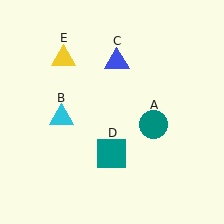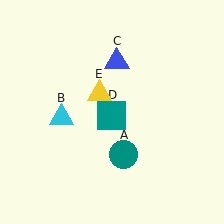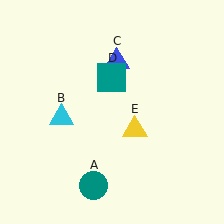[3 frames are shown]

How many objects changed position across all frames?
3 objects changed position: teal circle (object A), teal square (object D), yellow triangle (object E).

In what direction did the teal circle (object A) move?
The teal circle (object A) moved down and to the left.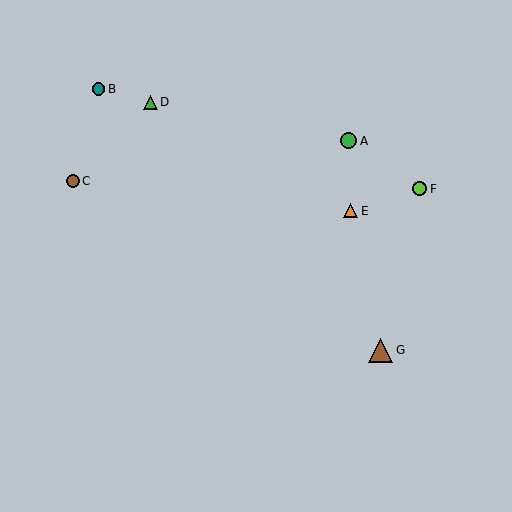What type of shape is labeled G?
Shape G is a brown triangle.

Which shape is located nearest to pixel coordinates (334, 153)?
The green circle (labeled A) at (349, 141) is nearest to that location.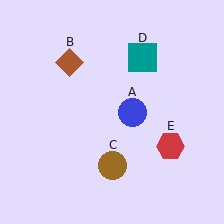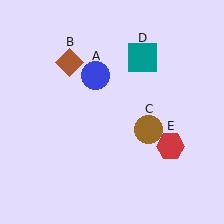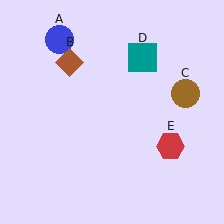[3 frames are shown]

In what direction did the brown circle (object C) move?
The brown circle (object C) moved up and to the right.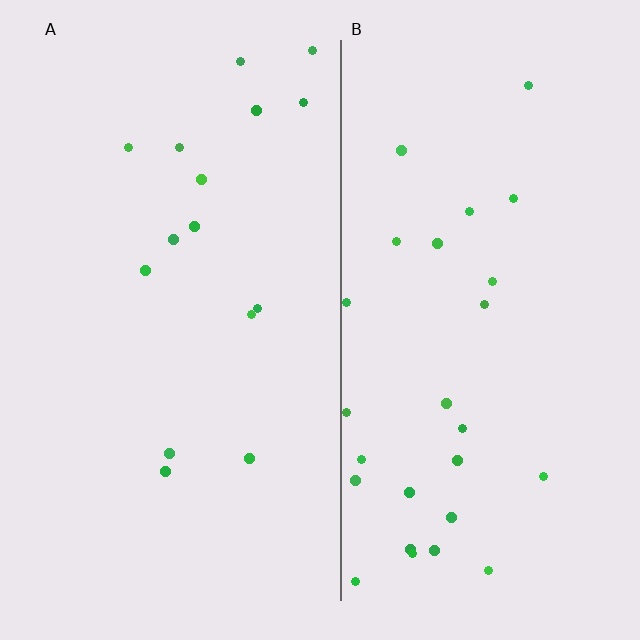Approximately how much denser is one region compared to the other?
Approximately 1.8× — region B over region A.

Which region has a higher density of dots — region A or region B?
B (the right).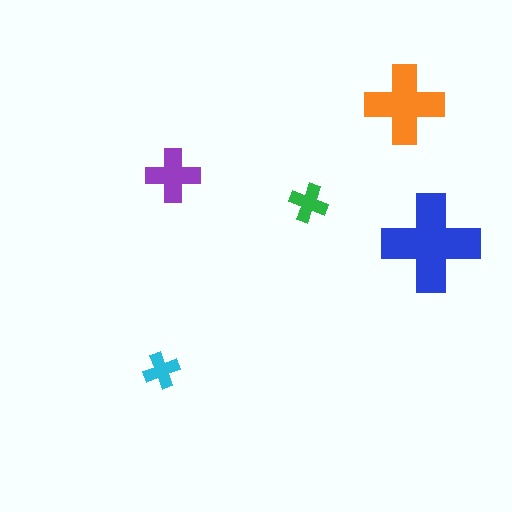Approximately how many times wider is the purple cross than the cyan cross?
About 1.5 times wider.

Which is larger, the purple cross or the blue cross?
The blue one.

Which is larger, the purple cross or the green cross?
The purple one.